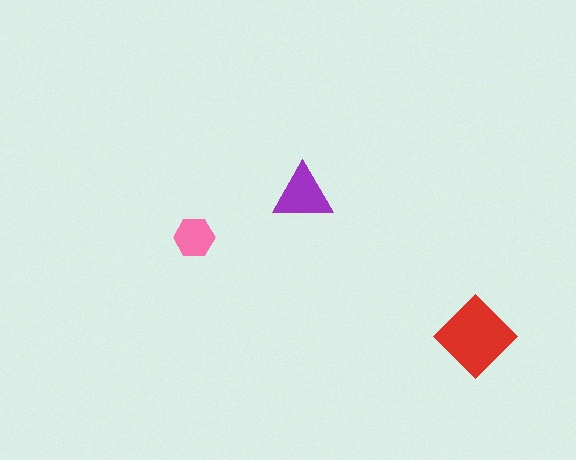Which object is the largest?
The red diamond.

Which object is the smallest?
The pink hexagon.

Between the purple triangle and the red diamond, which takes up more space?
The red diamond.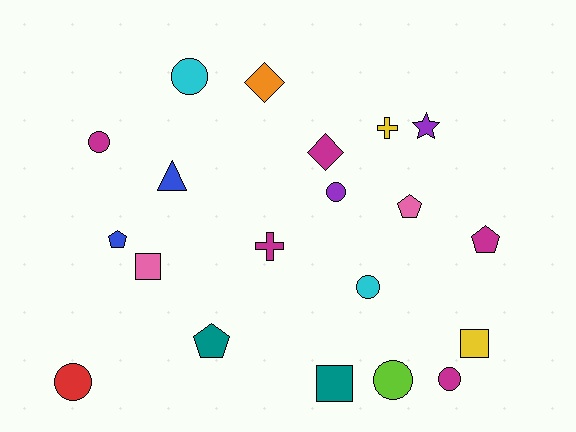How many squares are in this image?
There are 3 squares.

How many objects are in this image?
There are 20 objects.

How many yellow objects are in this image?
There are 2 yellow objects.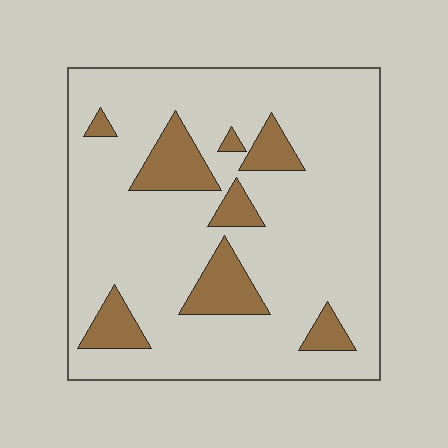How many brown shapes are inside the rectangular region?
8.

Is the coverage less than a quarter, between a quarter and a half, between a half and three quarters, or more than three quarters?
Less than a quarter.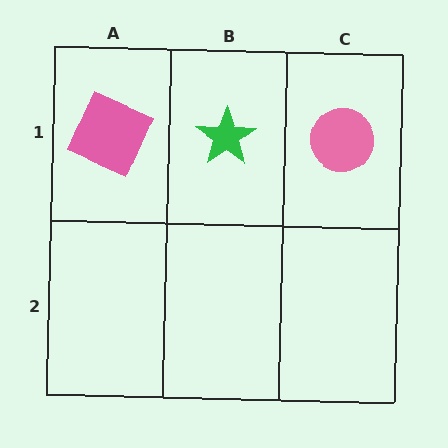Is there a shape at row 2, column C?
No, that cell is empty.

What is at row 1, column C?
A pink circle.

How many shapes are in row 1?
3 shapes.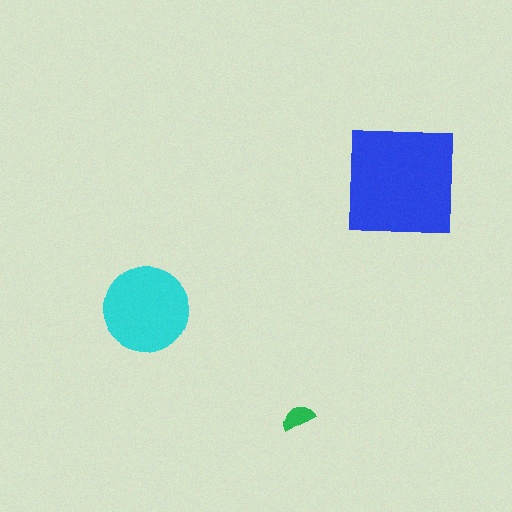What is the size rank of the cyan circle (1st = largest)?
2nd.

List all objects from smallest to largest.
The green semicircle, the cyan circle, the blue square.